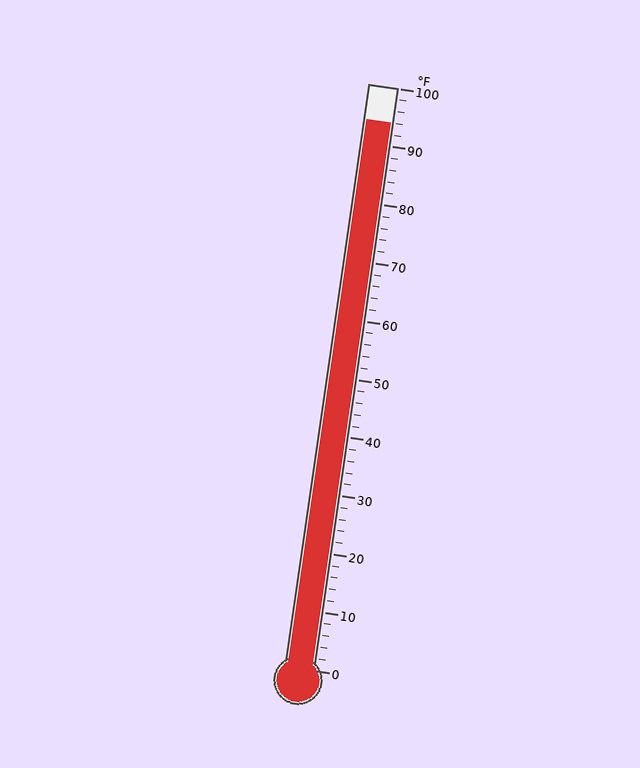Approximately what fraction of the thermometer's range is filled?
The thermometer is filled to approximately 95% of its range.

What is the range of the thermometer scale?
The thermometer scale ranges from 0°F to 100°F.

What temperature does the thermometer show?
The thermometer shows approximately 94°F.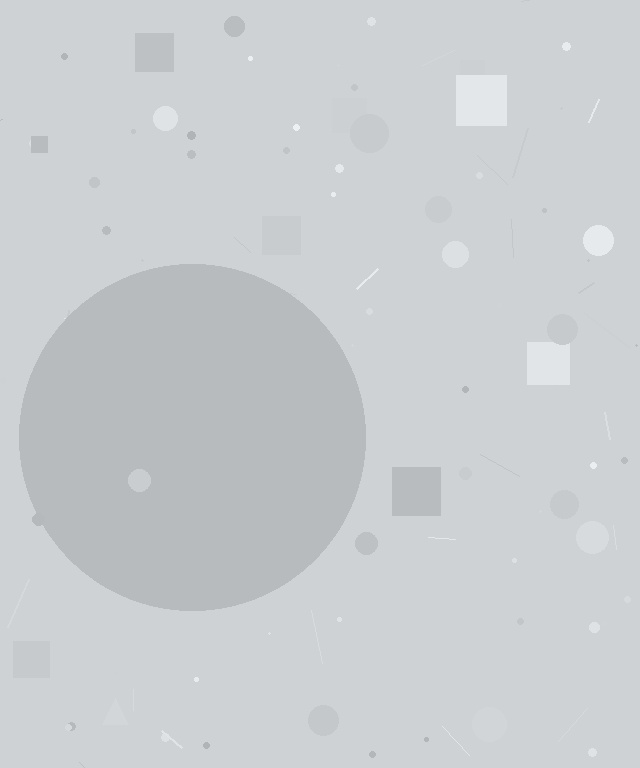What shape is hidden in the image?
A circle is hidden in the image.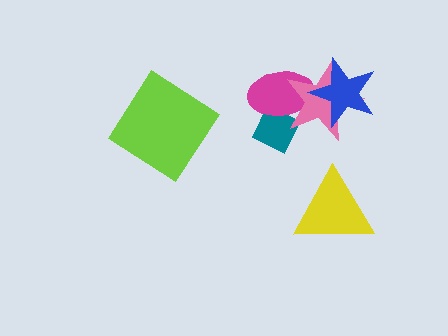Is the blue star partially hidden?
No, no other shape covers it.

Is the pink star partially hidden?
Yes, it is partially covered by another shape.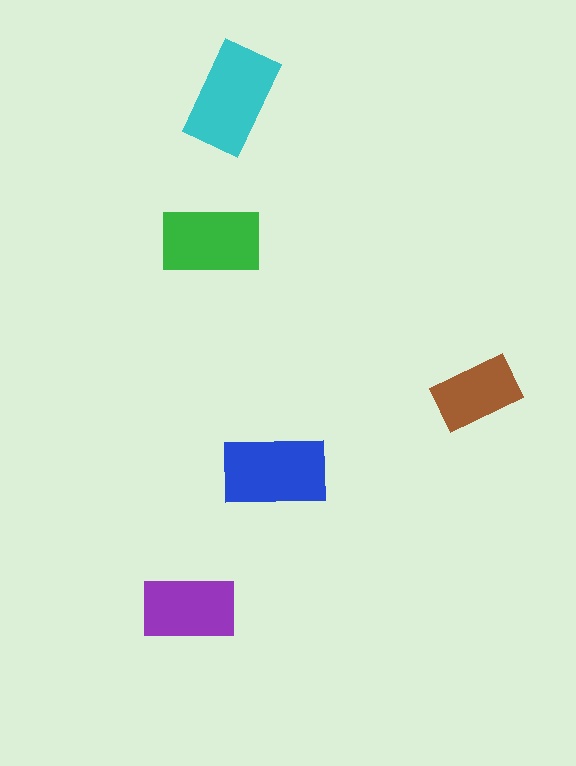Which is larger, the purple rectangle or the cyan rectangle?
The cyan one.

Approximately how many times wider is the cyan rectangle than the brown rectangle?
About 1.5 times wider.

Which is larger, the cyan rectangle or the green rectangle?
The cyan one.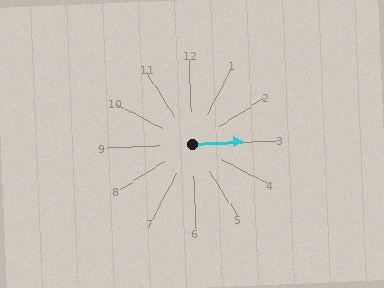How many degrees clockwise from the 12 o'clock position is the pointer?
Approximately 90 degrees.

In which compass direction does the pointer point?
East.